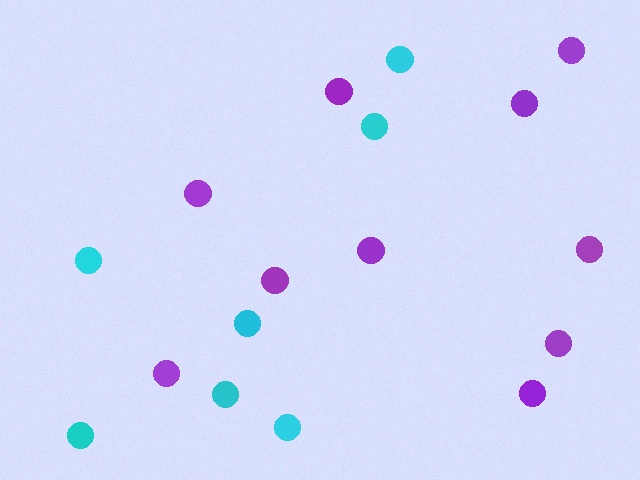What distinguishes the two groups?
There are 2 groups: one group of purple circles (10) and one group of cyan circles (7).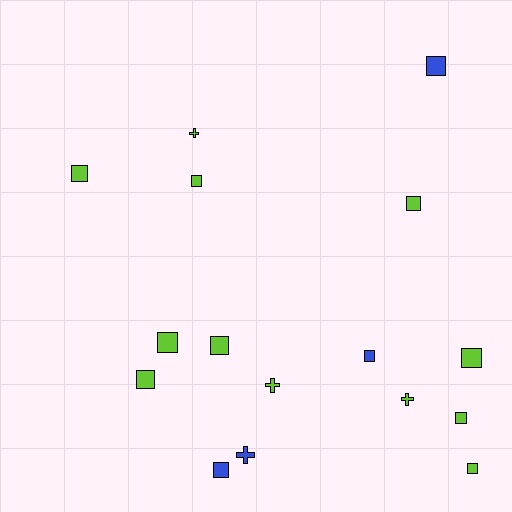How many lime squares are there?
There are 9 lime squares.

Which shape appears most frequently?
Square, with 12 objects.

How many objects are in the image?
There are 16 objects.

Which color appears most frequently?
Lime, with 12 objects.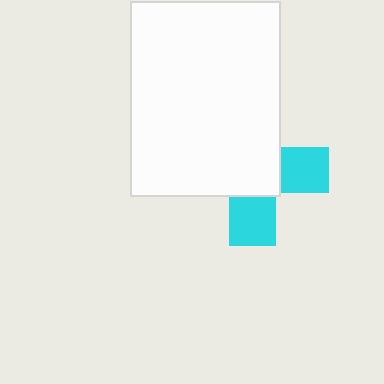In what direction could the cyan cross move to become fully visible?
The cyan cross could move toward the lower-right. That would shift it out from behind the white rectangle entirely.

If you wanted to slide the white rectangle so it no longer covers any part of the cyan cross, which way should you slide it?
Slide it toward the upper-left — that is the most direct way to separate the two shapes.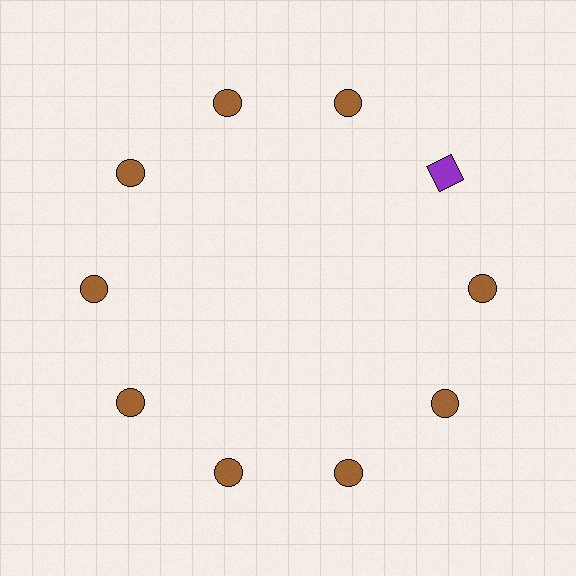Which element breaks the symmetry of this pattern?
The purple square at roughly the 2 o'clock position breaks the symmetry. All other shapes are brown circles.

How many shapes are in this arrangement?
There are 10 shapes arranged in a ring pattern.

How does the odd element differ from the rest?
It differs in both color (purple instead of brown) and shape (square instead of circle).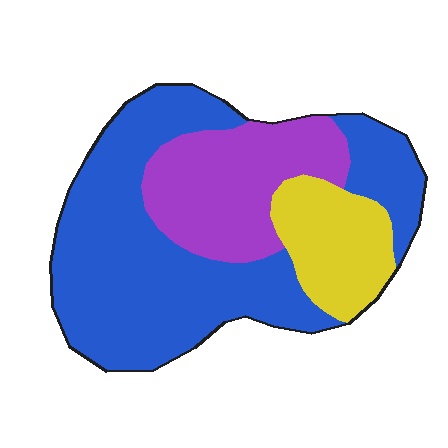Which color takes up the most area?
Blue, at roughly 60%.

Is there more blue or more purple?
Blue.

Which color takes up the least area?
Yellow, at roughly 15%.